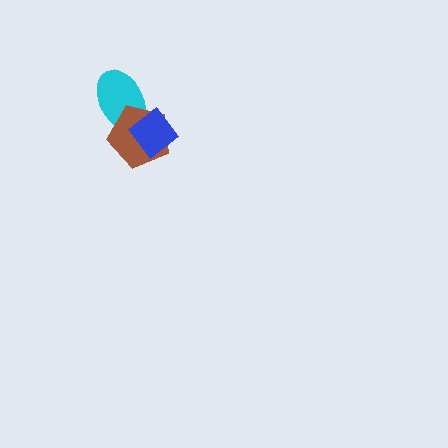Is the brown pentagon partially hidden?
Yes, it is partially covered by another shape.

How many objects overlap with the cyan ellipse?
2 objects overlap with the cyan ellipse.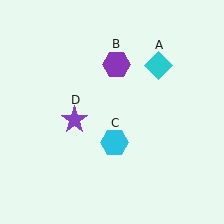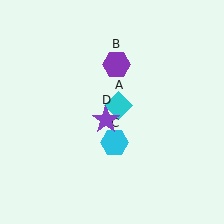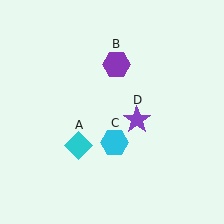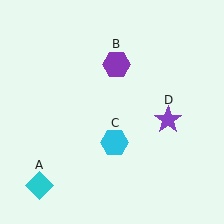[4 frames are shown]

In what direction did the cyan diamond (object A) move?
The cyan diamond (object A) moved down and to the left.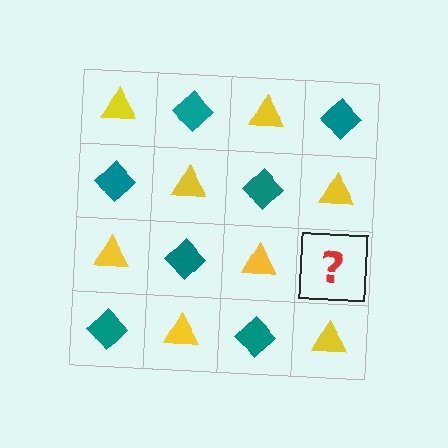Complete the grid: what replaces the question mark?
The question mark should be replaced with a teal diamond.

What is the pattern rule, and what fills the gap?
The rule is that it alternates yellow triangle and teal diamond in a checkerboard pattern. The gap should be filled with a teal diamond.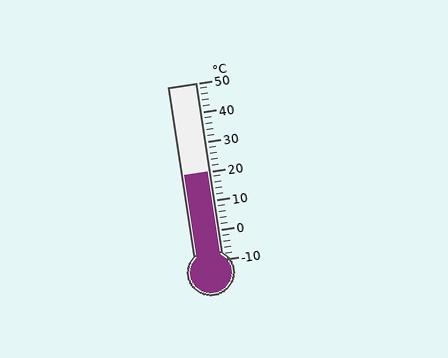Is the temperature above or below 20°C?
The temperature is at 20°C.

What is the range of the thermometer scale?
The thermometer scale ranges from -10°C to 50°C.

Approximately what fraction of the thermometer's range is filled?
The thermometer is filled to approximately 50% of its range.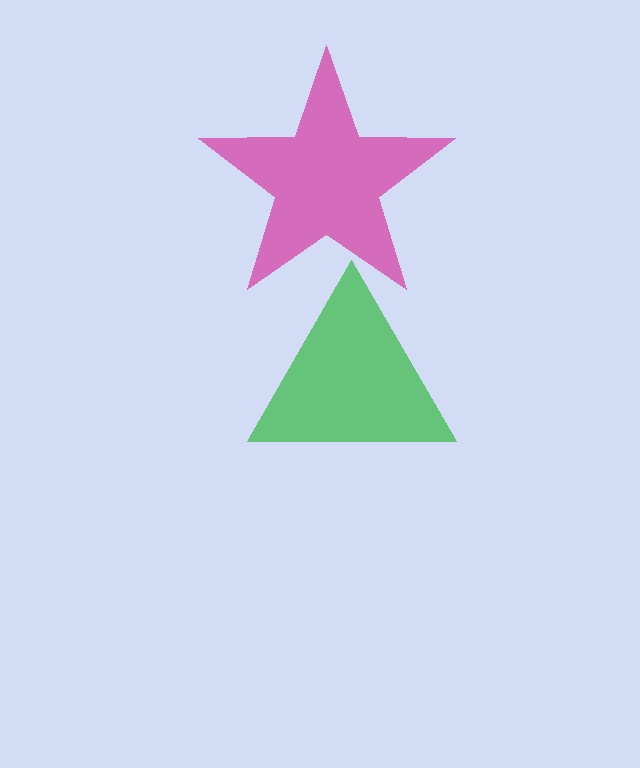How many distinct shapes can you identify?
There are 2 distinct shapes: a magenta star, a green triangle.